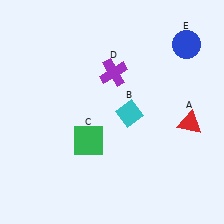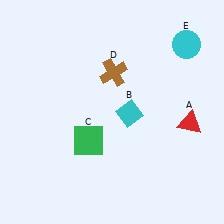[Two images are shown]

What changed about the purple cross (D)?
In Image 1, D is purple. In Image 2, it changed to brown.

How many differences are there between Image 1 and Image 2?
There are 2 differences between the two images.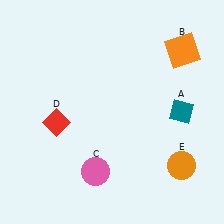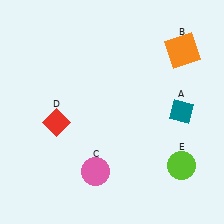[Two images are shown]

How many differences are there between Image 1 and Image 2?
There is 1 difference between the two images.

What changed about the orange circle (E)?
In Image 1, E is orange. In Image 2, it changed to lime.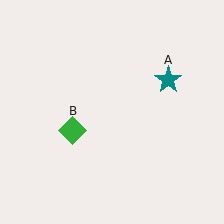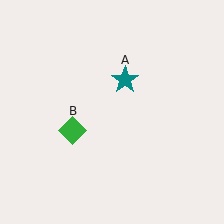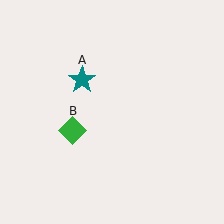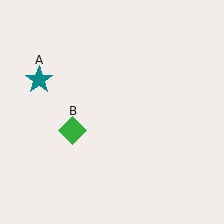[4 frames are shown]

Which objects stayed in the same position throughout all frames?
Green diamond (object B) remained stationary.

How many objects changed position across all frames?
1 object changed position: teal star (object A).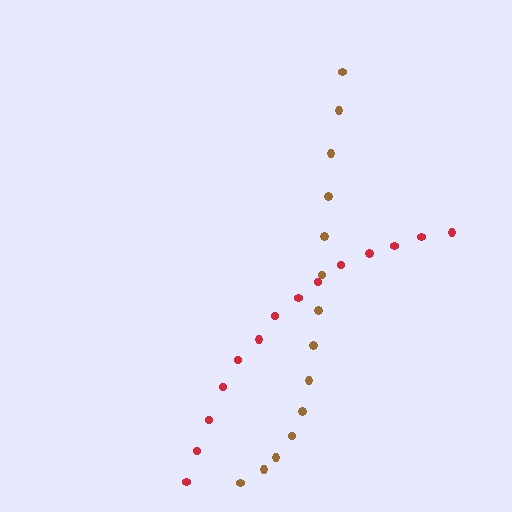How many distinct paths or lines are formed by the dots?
There are 2 distinct paths.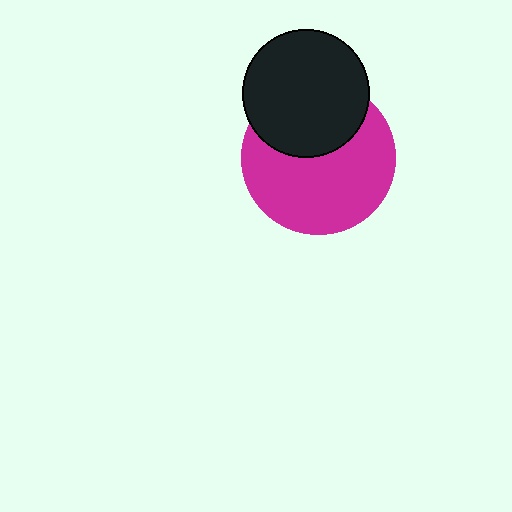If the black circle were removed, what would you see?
You would see the complete magenta circle.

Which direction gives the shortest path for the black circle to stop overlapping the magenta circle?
Moving up gives the shortest separation.